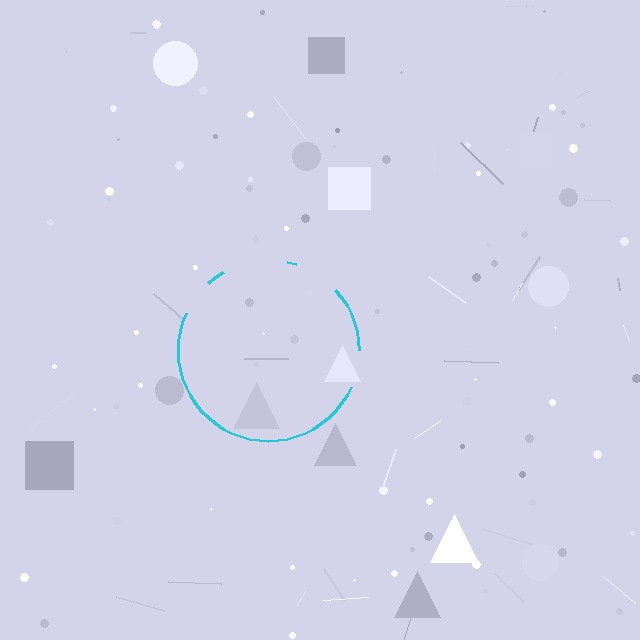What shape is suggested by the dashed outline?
The dashed outline suggests a circle.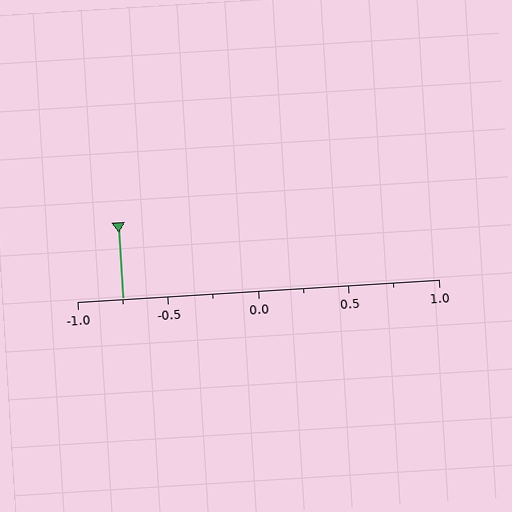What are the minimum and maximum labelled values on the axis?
The axis runs from -1.0 to 1.0.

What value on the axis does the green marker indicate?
The marker indicates approximately -0.75.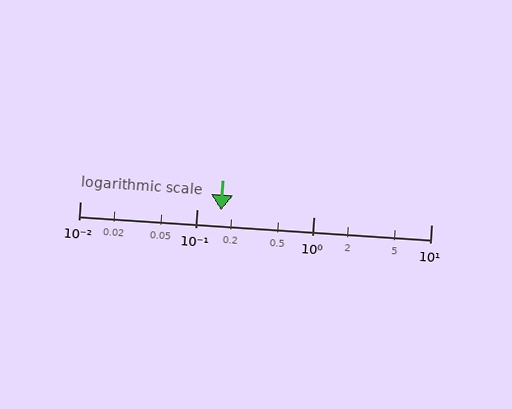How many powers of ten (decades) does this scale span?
The scale spans 3 decades, from 0.01 to 10.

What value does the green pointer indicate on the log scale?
The pointer indicates approximately 0.16.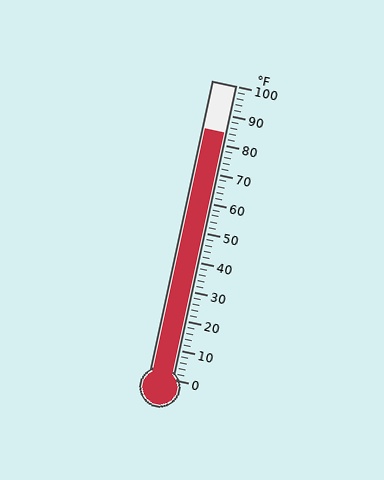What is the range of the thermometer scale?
The thermometer scale ranges from 0°F to 100°F.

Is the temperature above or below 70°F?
The temperature is above 70°F.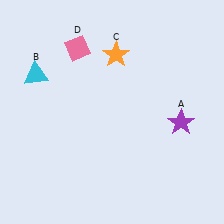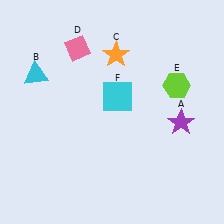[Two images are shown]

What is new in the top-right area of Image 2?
A lime hexagon (E) was added in the top-right area of Image 2.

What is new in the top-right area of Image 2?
A cyan square (F) was added in the top-right area of Image 2.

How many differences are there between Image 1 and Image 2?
There are 2 differences between the two images.